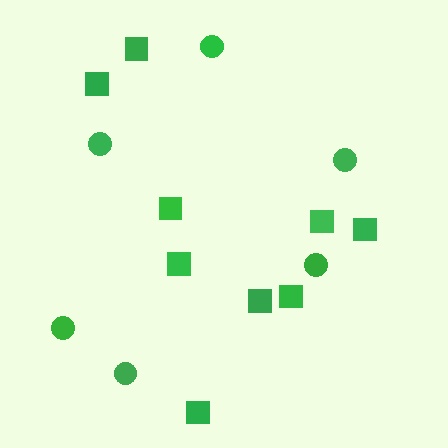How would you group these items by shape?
There are 2 groups: one group of circles (6) and one group of squares (9).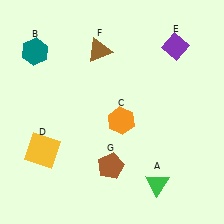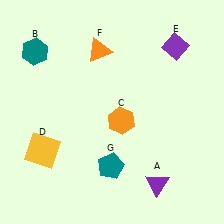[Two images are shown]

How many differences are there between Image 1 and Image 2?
There are 3 differences between the two images.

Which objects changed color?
A changed from green to purple. F changed from brown to orange. G changed from brown to teal.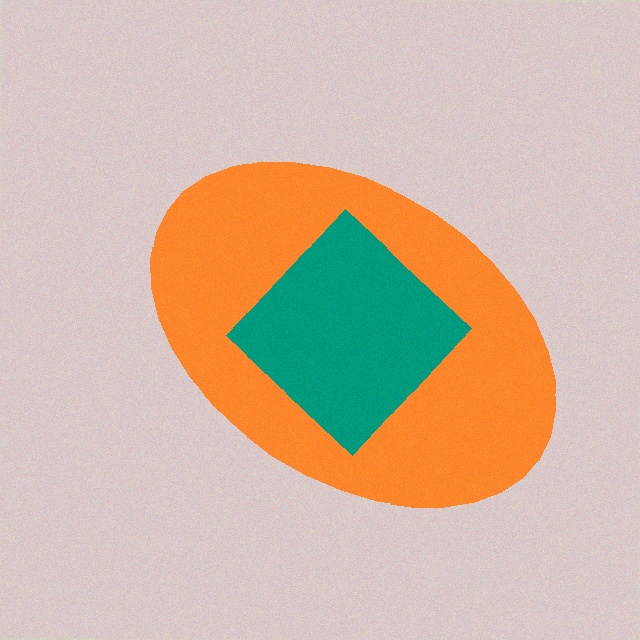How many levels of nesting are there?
2.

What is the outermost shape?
The orange ellipse.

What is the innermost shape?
The teal diamond.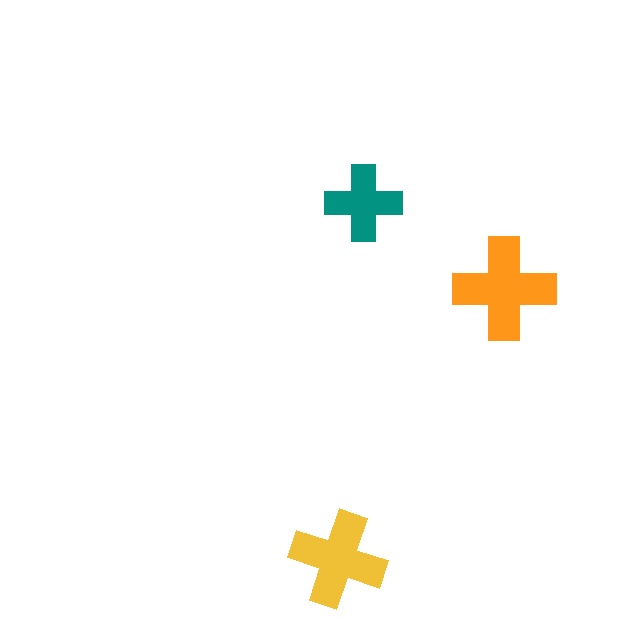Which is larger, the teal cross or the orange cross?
The orange one.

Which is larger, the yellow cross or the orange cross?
The orange one.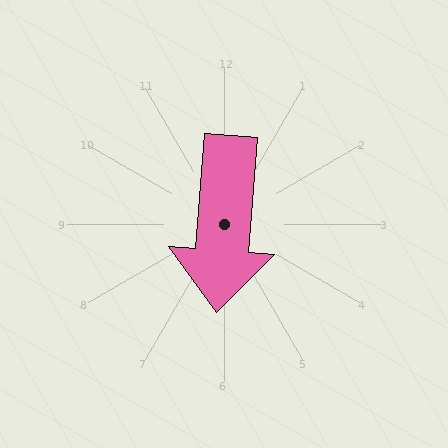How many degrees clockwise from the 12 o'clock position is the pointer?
Approximately 185 degrees.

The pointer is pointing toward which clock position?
Roughly 6 o'clock.